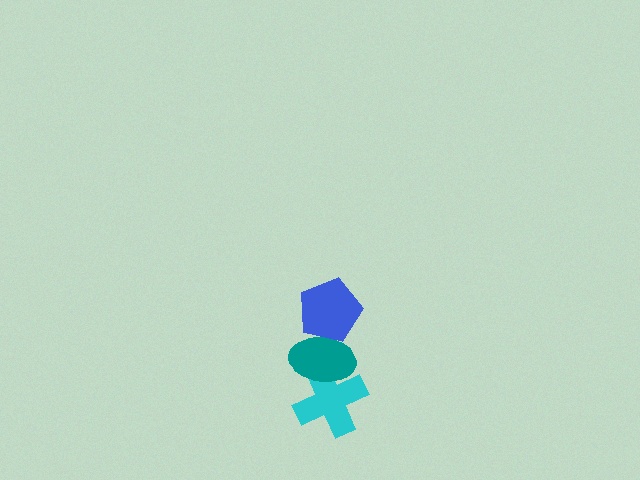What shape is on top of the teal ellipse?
The blue pentagon is on top of the teal ellipse.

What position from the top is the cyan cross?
The cyan cross is 3rd from the top.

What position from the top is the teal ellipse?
The teal ellipse is 2nd from the top.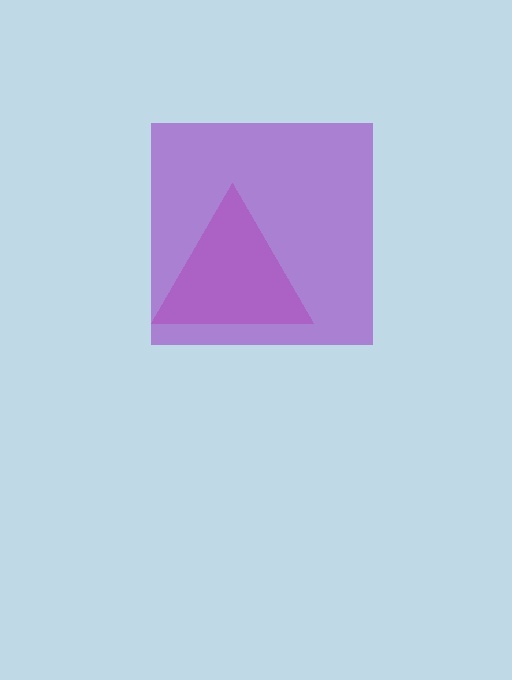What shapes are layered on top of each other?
The layered shapes are: a magenta triangle, a purple square.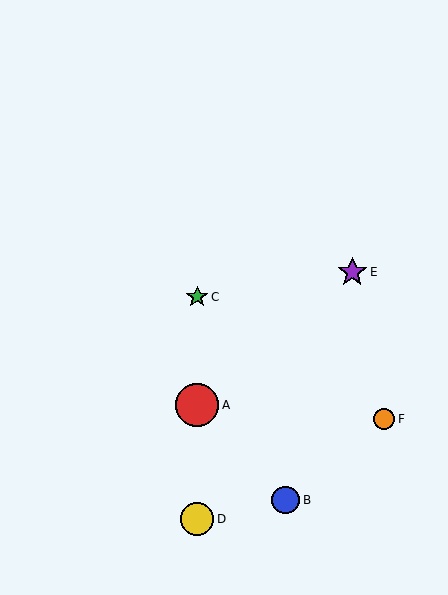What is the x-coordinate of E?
Object E is at x≈352.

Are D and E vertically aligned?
No, D is at x≈197 and E is at x≈352.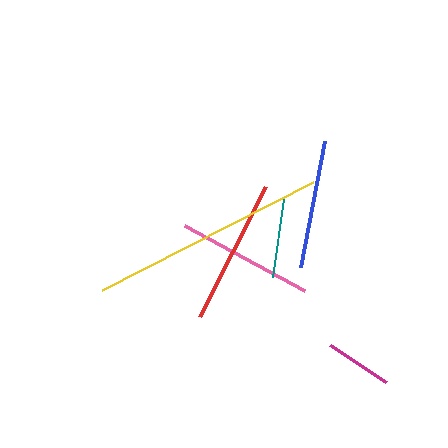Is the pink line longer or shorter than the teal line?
The pink line is longer than the teal line.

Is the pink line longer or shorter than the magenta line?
The pink line is longer than the magenta line.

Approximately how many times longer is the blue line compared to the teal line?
The blue line is approximately 1.6 times the length of the teal line.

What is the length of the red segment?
The red segment is approximately 146 pixels long.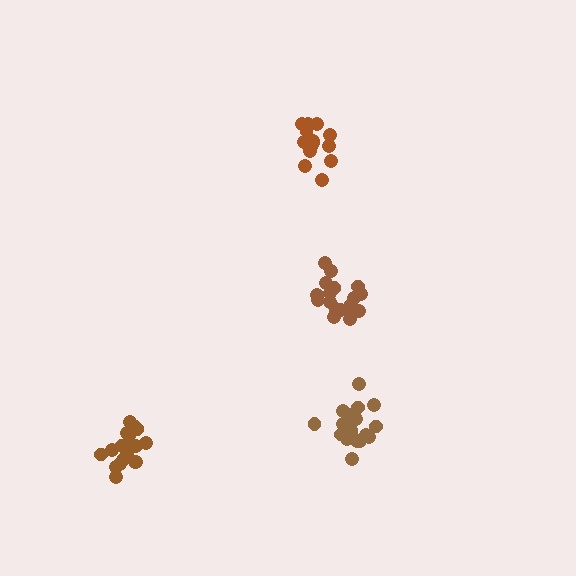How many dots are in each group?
Group 1: 18 dots, Group 2: 15 dots, Group 3: 19 dots, Group 4: 19 dots (71 total).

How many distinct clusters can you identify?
There are 4 distinct clusters.